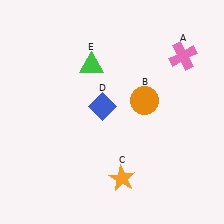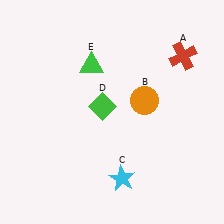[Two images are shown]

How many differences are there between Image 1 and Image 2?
There are 3 differences between the two images.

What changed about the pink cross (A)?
In Image 1, A is pink. In Image 2, it changed to red.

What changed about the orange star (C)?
In Image 1, C is orange. In Image 2, it changed to cyan.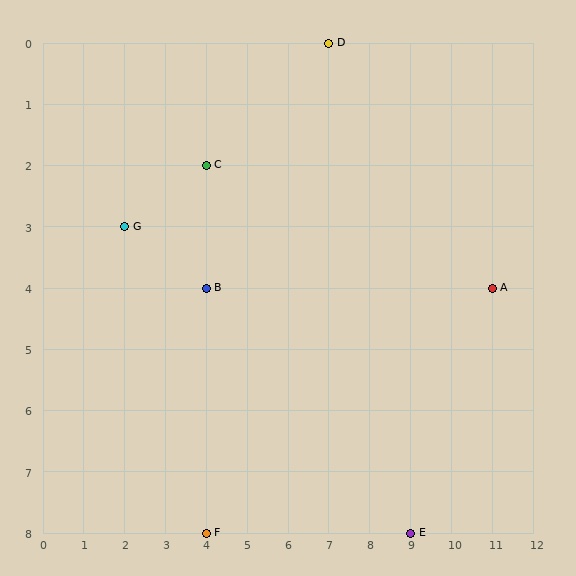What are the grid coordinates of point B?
Point B is at grid coordinates (4, 4).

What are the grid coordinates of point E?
Point E is at grid coordinates (9, 8).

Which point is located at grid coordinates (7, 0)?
Point D is at (7, 0).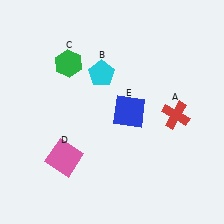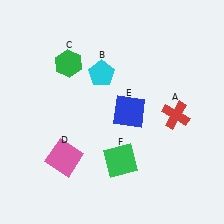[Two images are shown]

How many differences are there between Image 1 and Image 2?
There is 1 difference between the two images.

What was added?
A green square (F) was added in Image 2.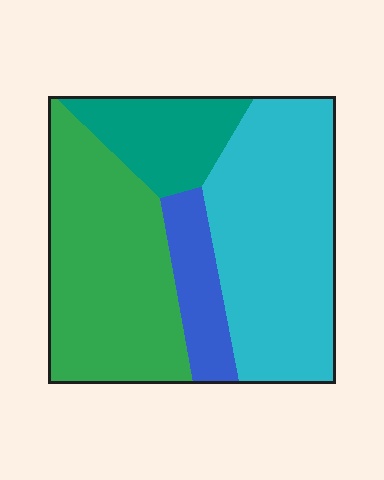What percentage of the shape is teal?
Teal takes up about one eighth (1/8) of the shape.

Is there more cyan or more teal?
Cyan.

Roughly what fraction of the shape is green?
Green covers around 35% of the shape.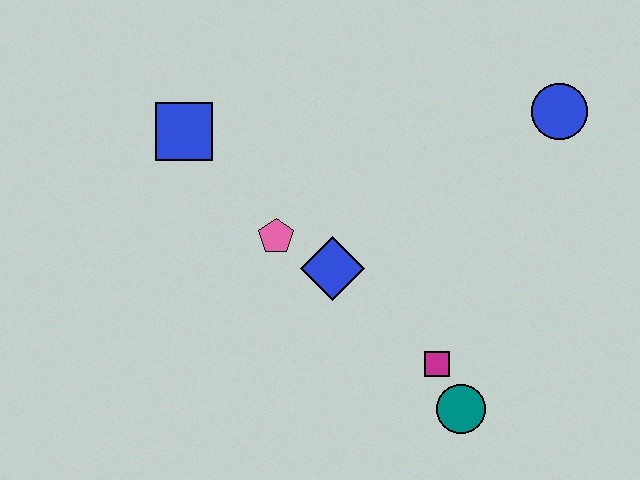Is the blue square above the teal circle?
Yes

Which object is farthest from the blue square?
The teal circle is farthest from the blue square.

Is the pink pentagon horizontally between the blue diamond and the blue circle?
No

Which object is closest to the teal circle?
The magenta square is closest to the teal circle.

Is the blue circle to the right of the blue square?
Yes